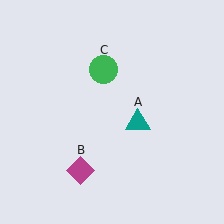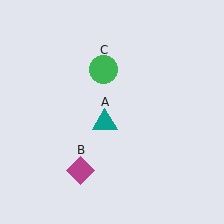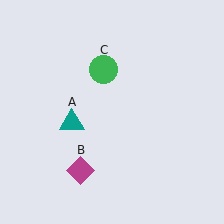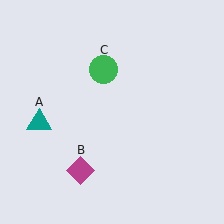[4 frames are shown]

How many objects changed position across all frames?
1 object changed position: teal triangle (object A).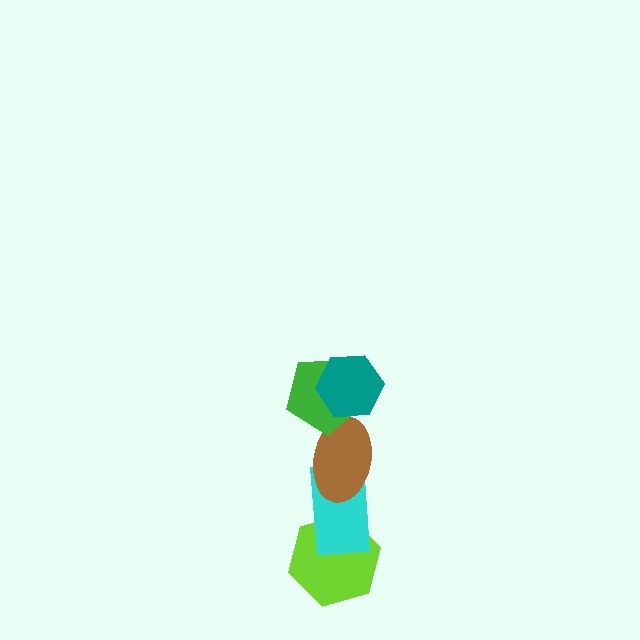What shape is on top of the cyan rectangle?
The brown ellipse is on top of the cyan rectangle.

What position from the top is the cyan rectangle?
The cyan rectangle is 4th from the top.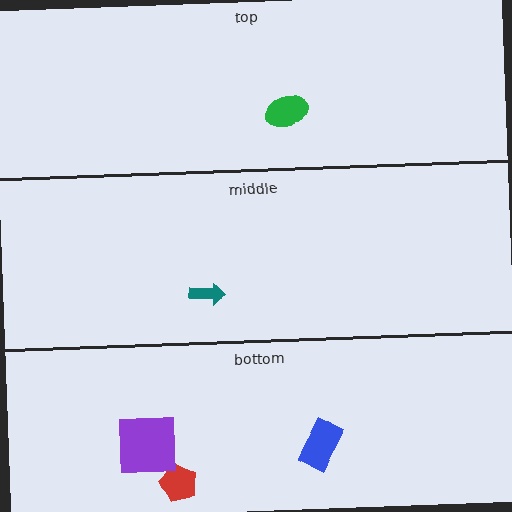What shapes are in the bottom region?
The red pentagon, the purple square, the blue rectangle.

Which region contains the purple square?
The bottom region.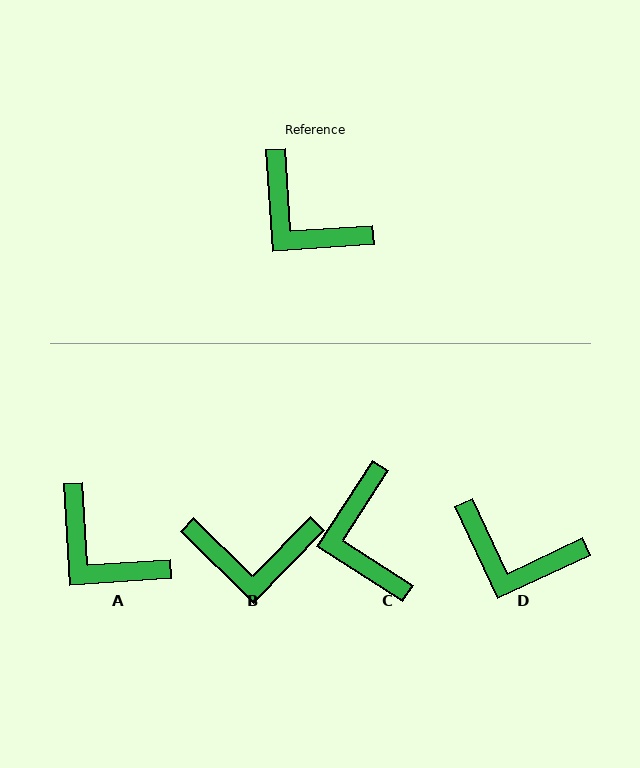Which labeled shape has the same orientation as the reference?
A.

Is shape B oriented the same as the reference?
No, it is off by about 42 degrees.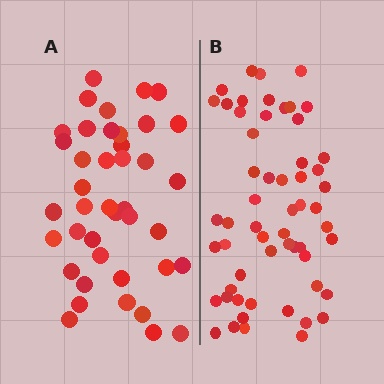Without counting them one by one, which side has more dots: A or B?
Region B (the right region) has more dots.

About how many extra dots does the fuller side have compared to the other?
Region B has approximately 15 more dots than region A.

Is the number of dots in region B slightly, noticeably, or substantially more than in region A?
Region B has noticeably more, but not dramatically so. The ratio is roughly 1.4 to 1.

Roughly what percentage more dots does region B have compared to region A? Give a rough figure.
About 40% more.